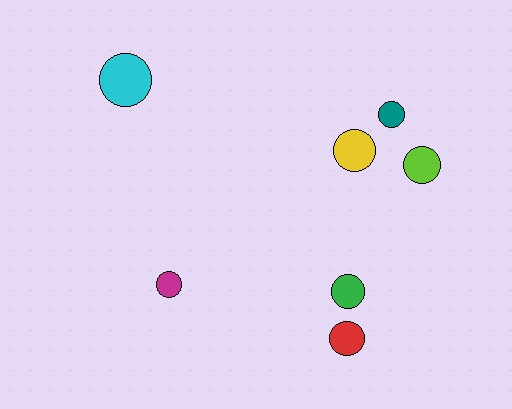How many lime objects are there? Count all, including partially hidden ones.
There is 1 lime object.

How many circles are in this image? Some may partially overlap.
There are 7 circles.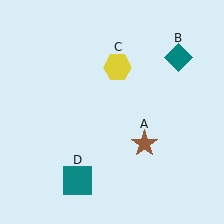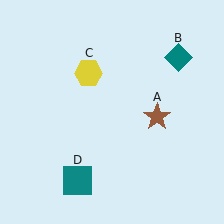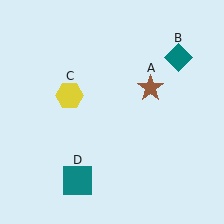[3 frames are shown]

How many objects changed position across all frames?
2 objects changed position: brown star (object A), yellow hexagon (object C).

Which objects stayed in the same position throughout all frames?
Teal diamond (object B) and teal square (object D) remained stationary.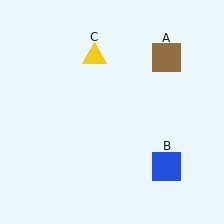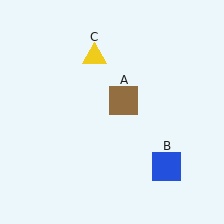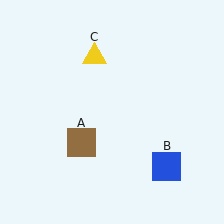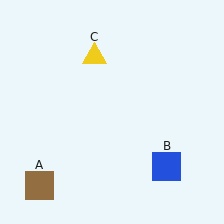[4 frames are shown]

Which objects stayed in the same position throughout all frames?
Blue square (object B) and yellow triangle (object C) remained stationary.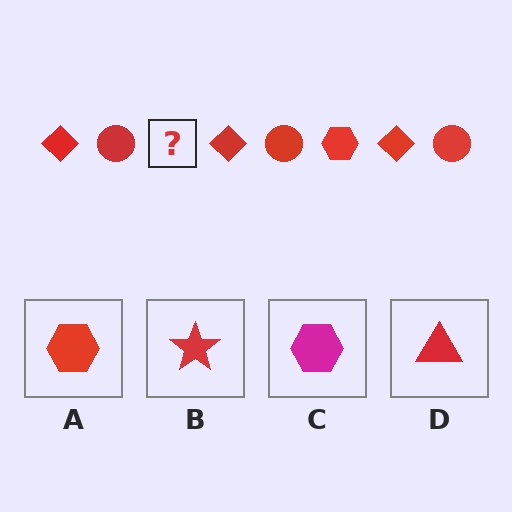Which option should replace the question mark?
Option A.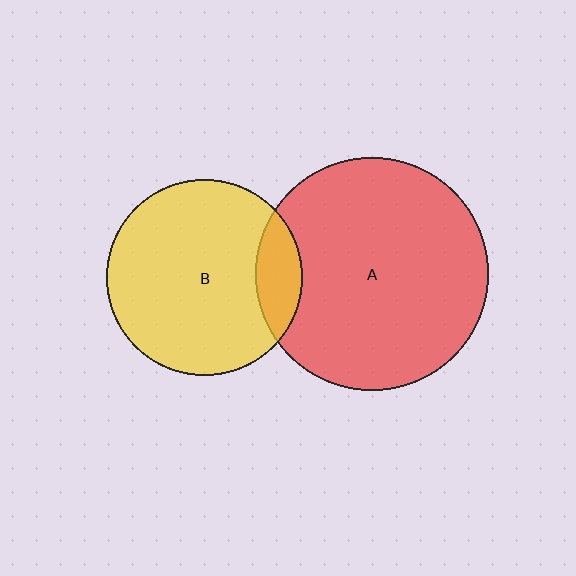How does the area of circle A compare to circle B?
Approximately 1.4 times.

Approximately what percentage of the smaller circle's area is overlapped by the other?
Approximately 15%.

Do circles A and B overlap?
Yes.